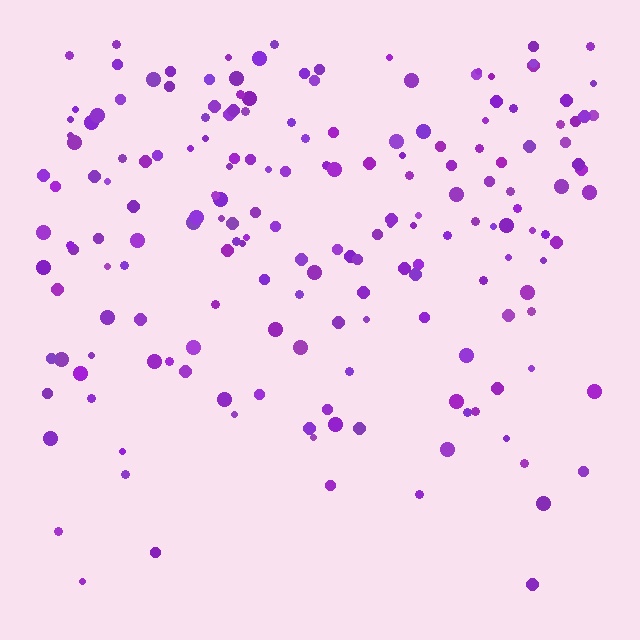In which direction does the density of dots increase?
From bottom to top, with the top side densest.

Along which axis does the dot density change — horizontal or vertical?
Vertical.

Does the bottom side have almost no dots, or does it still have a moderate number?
Still a moderate number, just noticeably fewer than the top.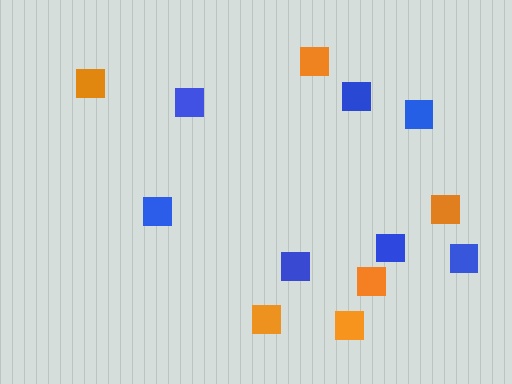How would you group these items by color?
There are 2 groups: one group of blue squares (7) and one group of orange squares (6).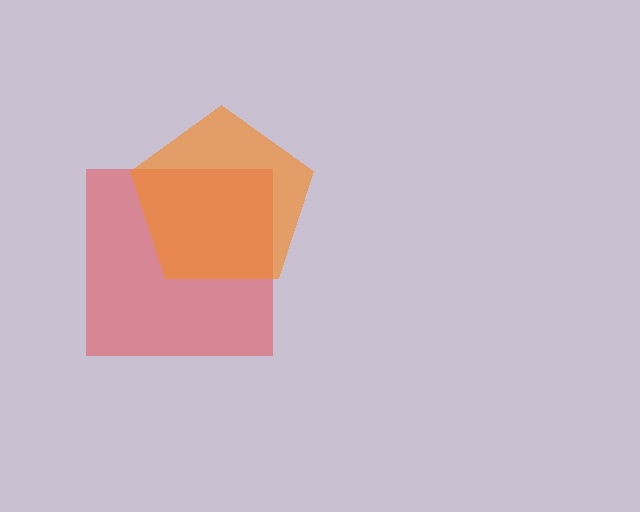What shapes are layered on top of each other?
The layered shapes are: a red square, an orange pentagon.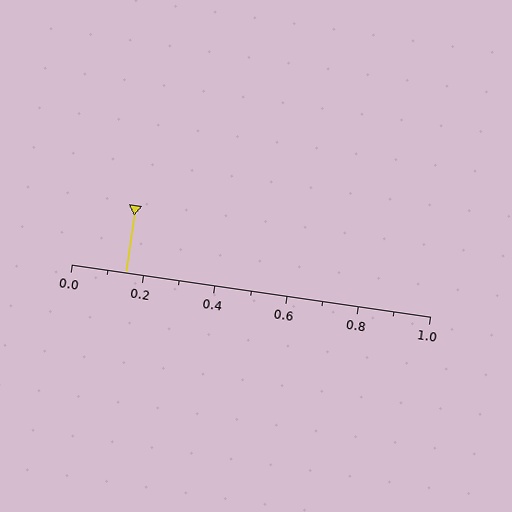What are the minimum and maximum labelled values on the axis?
The axis runs from 0.0 to 1.0.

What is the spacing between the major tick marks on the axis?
The major ticks are spaced 0.2 apart.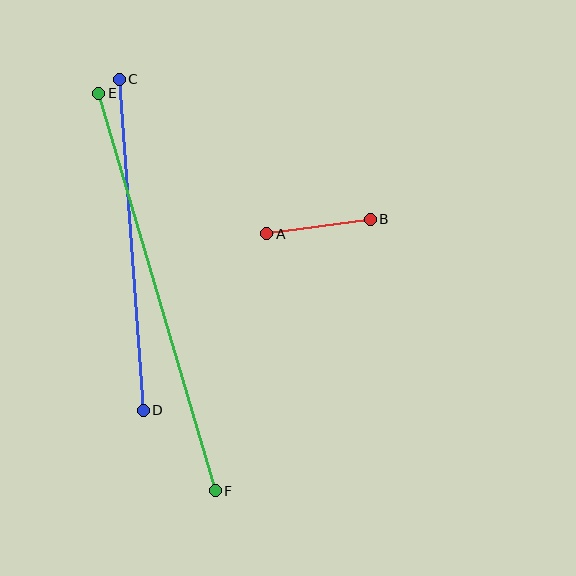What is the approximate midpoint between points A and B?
The midpoint is at approximately (319, 227) pixels.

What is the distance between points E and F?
The distance is approximately 414 pixels.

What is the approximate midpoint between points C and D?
The midpoint is at approximately (131, 245) pixels.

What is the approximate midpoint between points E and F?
The midpoint is at approximately (157, 292) pixels.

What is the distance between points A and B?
The distance is approximately 104 pixels.